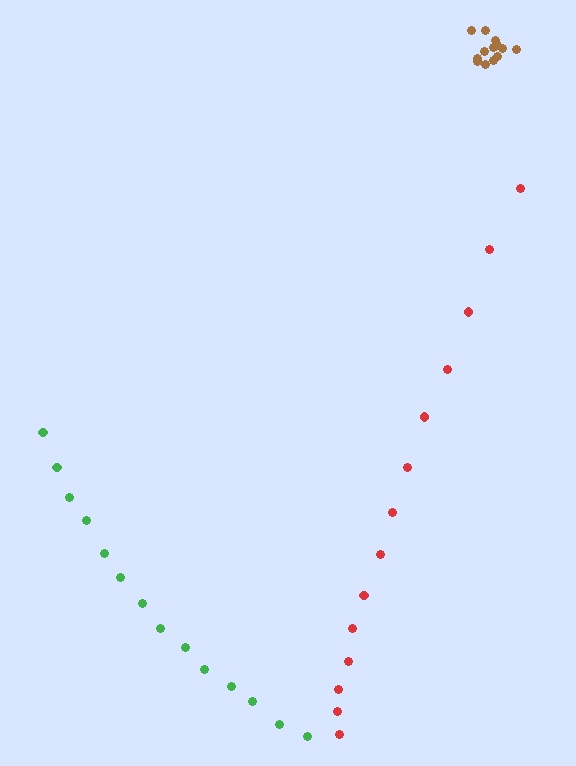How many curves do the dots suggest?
There are 3 distinct paths.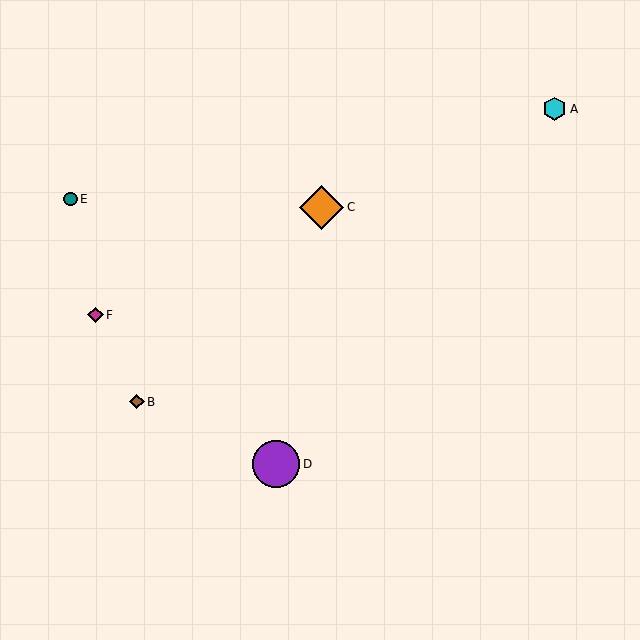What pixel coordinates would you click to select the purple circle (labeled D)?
Click at (276, 464) to select the purple circle D.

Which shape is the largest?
The purple circle (labeled D) is the largest.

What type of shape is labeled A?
Shape A is a cyan hexagon.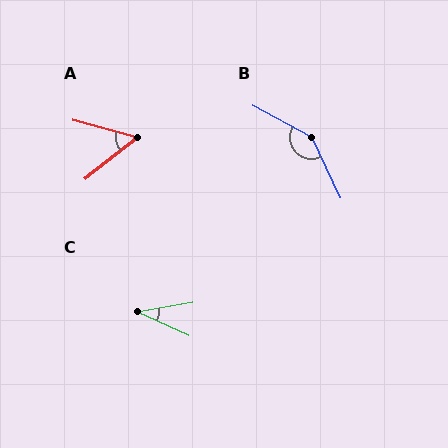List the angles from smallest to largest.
C (35°), A (53°), B (144°).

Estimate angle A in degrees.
Approximately 53 degrees.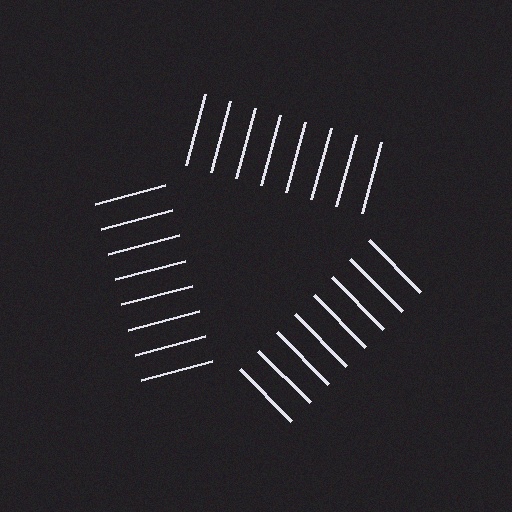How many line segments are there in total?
24 — 8 along each of the 3 edges.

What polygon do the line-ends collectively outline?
An illusory triangle — the line segments terminate on its edges but no continuous stroke is drawn.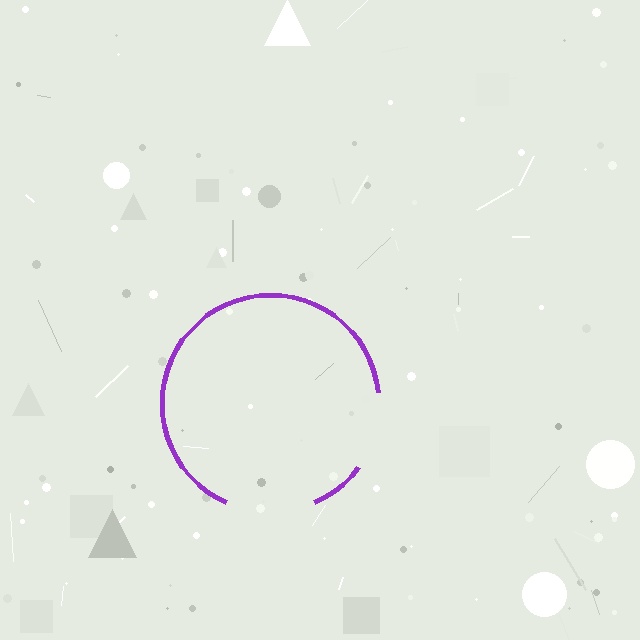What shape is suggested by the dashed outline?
The dashed outline suggests a circle.